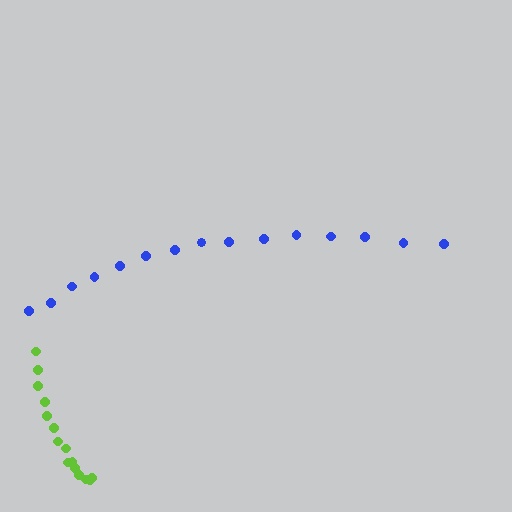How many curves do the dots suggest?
There are 2 distinct paths.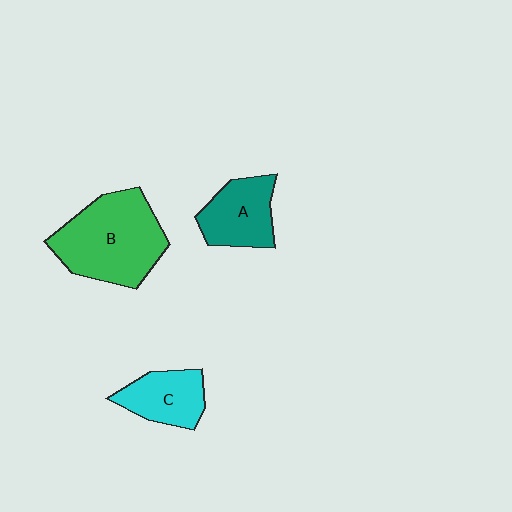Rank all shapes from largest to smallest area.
From largest to smallest: B (green), A (teal), C (cyan).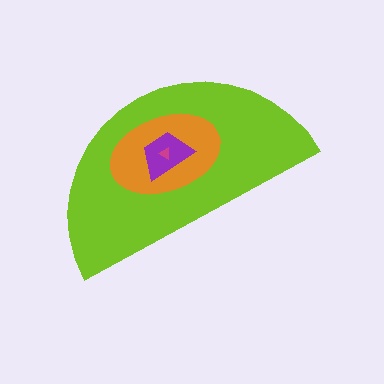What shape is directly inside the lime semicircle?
The orange ellipse.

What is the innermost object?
The magenta triangle.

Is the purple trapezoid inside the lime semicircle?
Yes.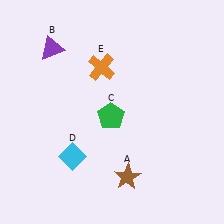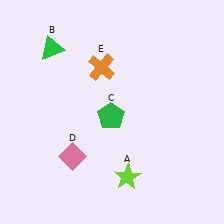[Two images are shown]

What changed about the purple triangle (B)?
In Image 1, B is purple. In Image 2, it changed to green.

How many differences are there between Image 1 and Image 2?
There are 3 differences between the two images.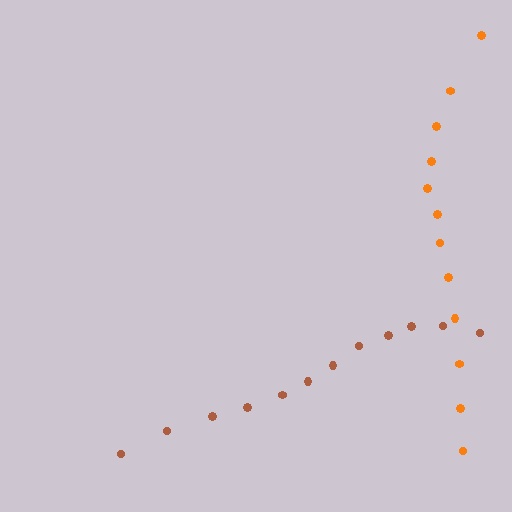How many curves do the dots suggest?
There are 2 distinct paths.